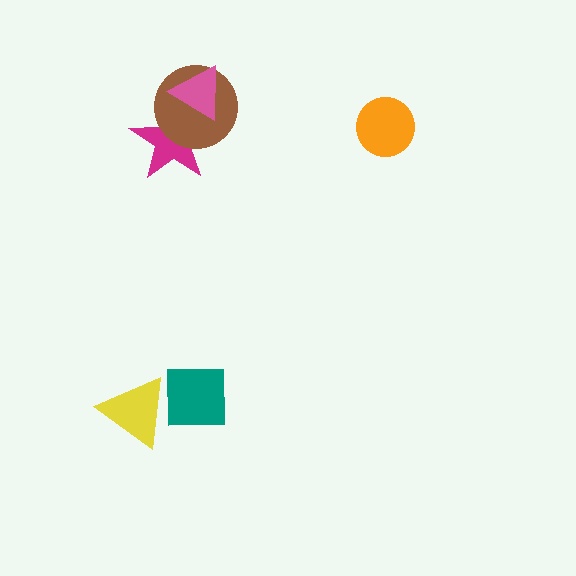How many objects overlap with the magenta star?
2 objects overlap with the magenta star.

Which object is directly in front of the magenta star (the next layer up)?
The brown circle is directly in front of the magenta star.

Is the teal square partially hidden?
Yes, it is partially covered by another shape.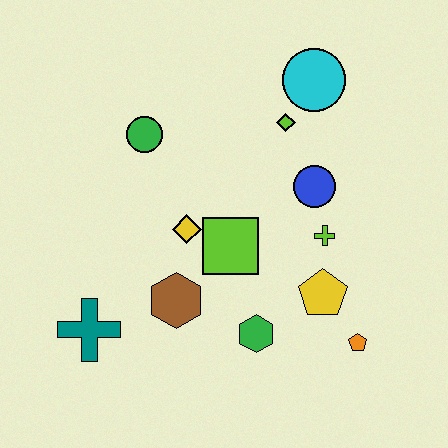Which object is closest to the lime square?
The yellow diamond is closest to the lime square.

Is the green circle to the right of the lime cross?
No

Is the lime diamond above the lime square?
Yes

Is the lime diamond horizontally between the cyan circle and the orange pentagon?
No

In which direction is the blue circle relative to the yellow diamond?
The blue circle is to the right of the yellow diamond.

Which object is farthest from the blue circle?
The teal cross is farthest from the blue circle.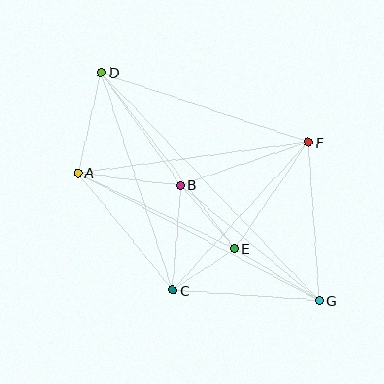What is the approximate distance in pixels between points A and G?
The distance between A and G is approximately 273 pixels.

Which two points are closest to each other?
Points C and E are closest to each other.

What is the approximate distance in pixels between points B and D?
The distance between B and D is approximately 137 pixels.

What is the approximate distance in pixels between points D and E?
The distance between D and E is approximately 221 pixels.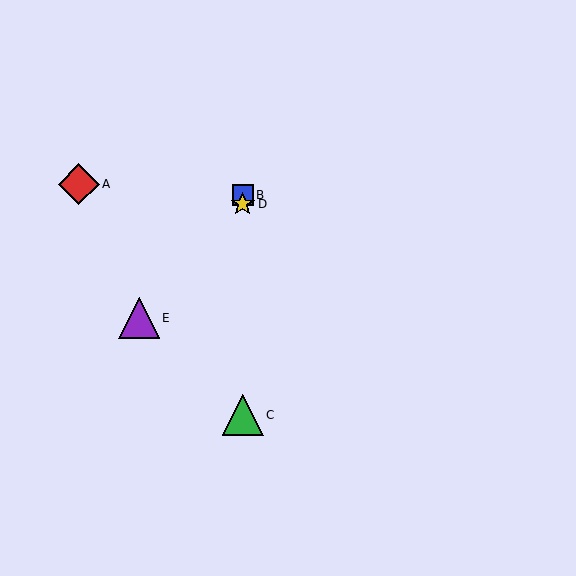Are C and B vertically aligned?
Yes, both are at x≈243.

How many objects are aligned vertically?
3 objects (B, C, D) are aligned vertically.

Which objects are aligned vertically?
Objects B, C, D are aligned vertically.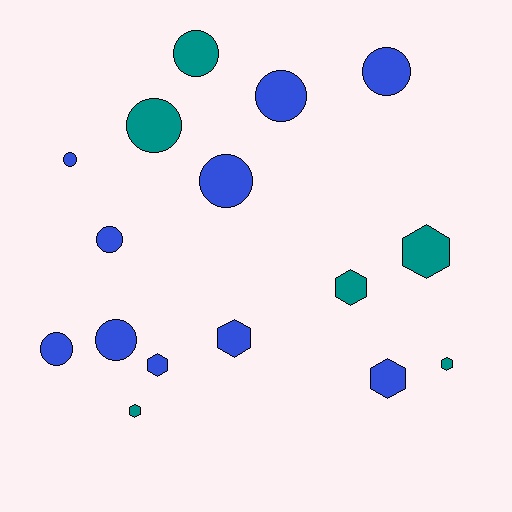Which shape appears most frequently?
Circle, with 9 objects.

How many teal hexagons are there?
There are 4 teal hexagons.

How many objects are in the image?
There are 16 objects.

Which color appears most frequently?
Blue, with 10 objects.